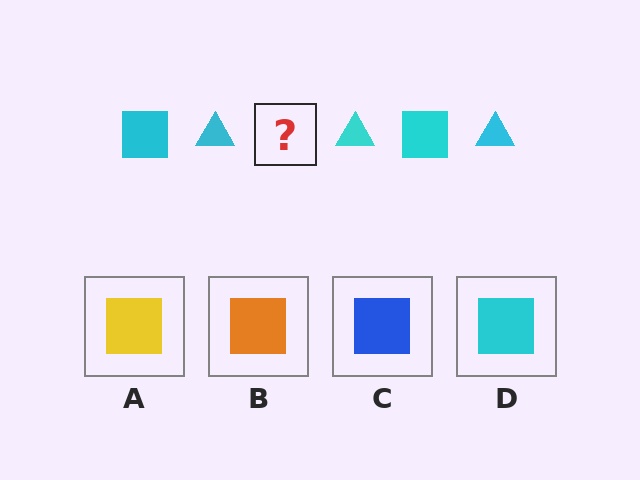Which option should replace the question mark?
Option D.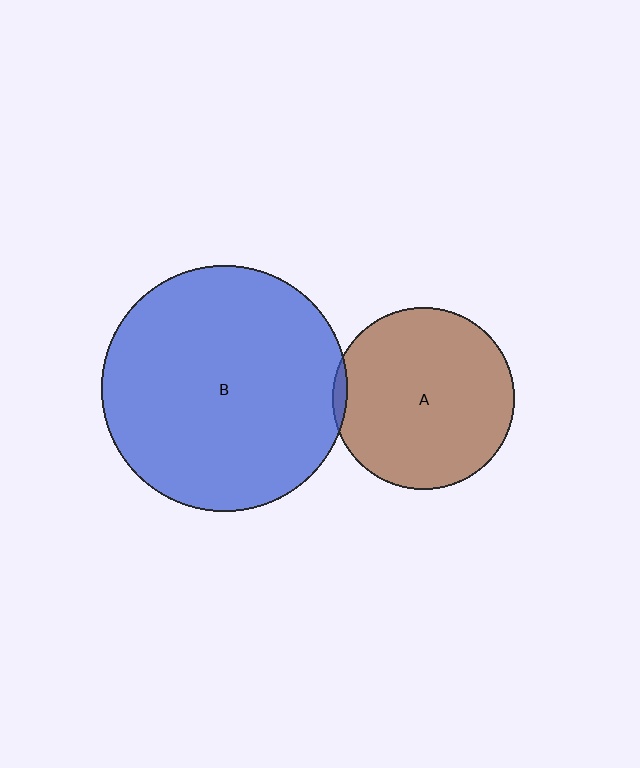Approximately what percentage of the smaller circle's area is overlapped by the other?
Approximately 5%.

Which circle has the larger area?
Circle B (blue).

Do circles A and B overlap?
Yes.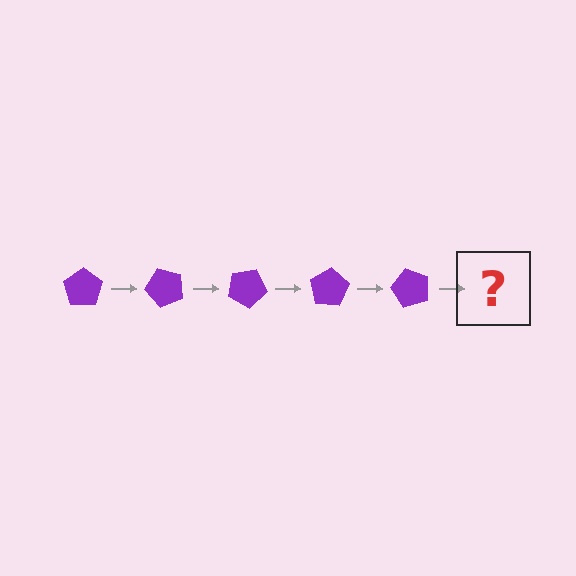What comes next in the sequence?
The next element should be a purple pentagon rotated 250 degrees.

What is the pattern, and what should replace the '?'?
The pattern is that the pentagon rotates 50 degrees each step. The '?' should be a purple pentagon rotated 250 degrees.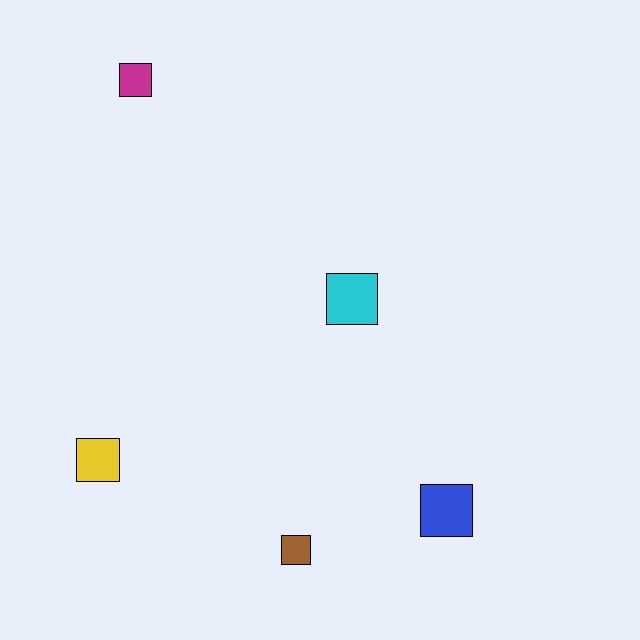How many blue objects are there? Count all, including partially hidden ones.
There is 1 blue object.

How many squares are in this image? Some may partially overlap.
There are 5 squares.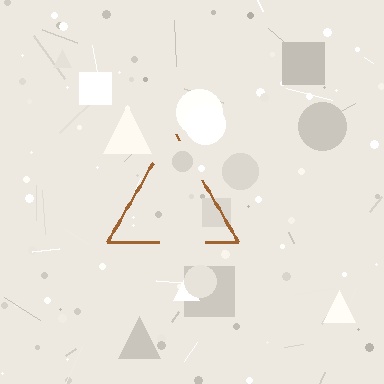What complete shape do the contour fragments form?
The contour fragments form a triangle.